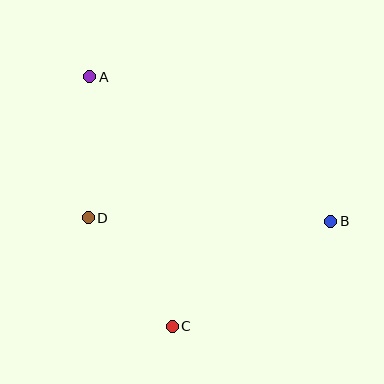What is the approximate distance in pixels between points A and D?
The distance between A and D is approximately 141 pixels.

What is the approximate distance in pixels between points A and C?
The distance between A and C is approximately 262 pixels.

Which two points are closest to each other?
Points C and D are closest to each other.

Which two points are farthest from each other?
Points A and B are farthest from each other.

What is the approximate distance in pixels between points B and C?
The distance between B and C is approximately 190 pixels.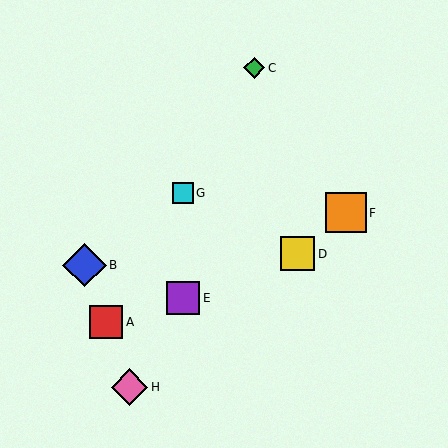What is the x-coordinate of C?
Object C is at x≈254.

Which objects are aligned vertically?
Objects E, G are aligned vertically.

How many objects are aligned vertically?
2 objects (E, G) are aligned vertically.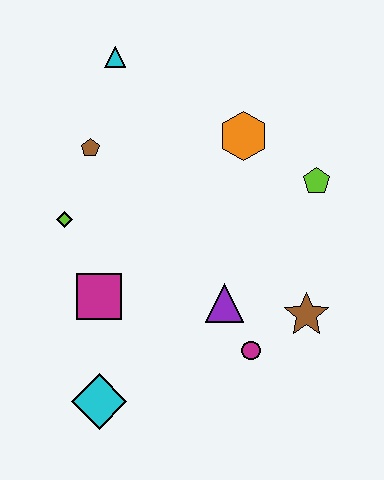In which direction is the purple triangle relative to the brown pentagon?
The purple triangle is below the brown pentagon.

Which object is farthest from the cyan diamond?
The cyan triangle is farthest from the cyan diamond.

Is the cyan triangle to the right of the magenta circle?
No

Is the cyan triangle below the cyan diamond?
No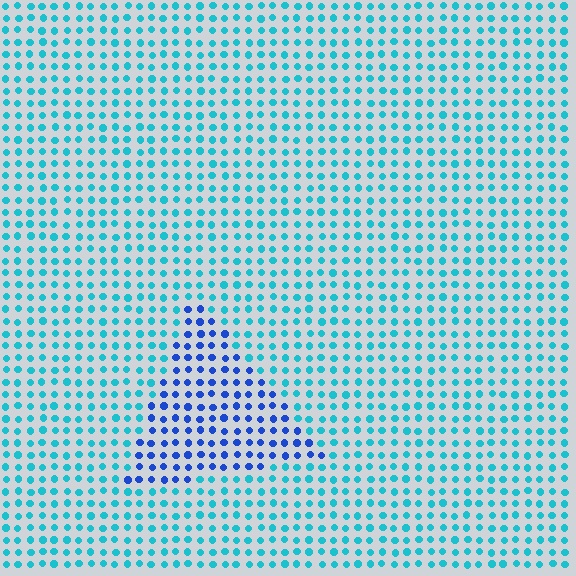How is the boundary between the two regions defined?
The boundary is defined purely by a slight shift in hue (about 41 degrees). Spacing, size, and orientation are identical on both sides.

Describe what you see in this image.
The image is filled with small cyan elements in a uniform arrangement. A triangle-shaped region is visible where the elements are tinted to a slightly different hue, forming a subtle color boundary.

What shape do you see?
I see a triangle.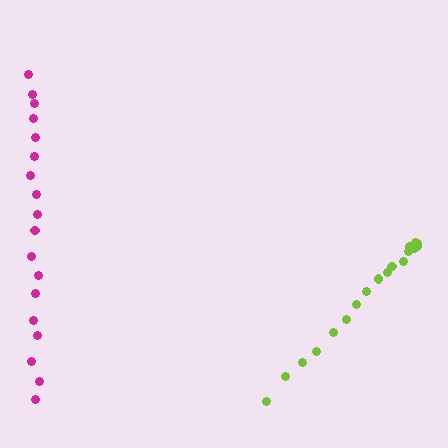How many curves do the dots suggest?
There are 2 distinct paths.